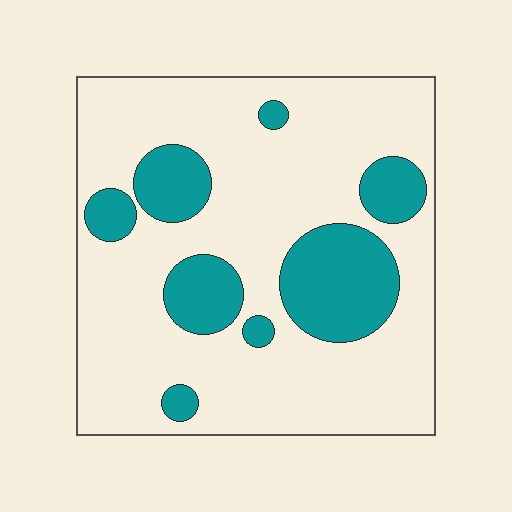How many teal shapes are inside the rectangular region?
8.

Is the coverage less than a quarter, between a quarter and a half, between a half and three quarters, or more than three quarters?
Less than a quarter.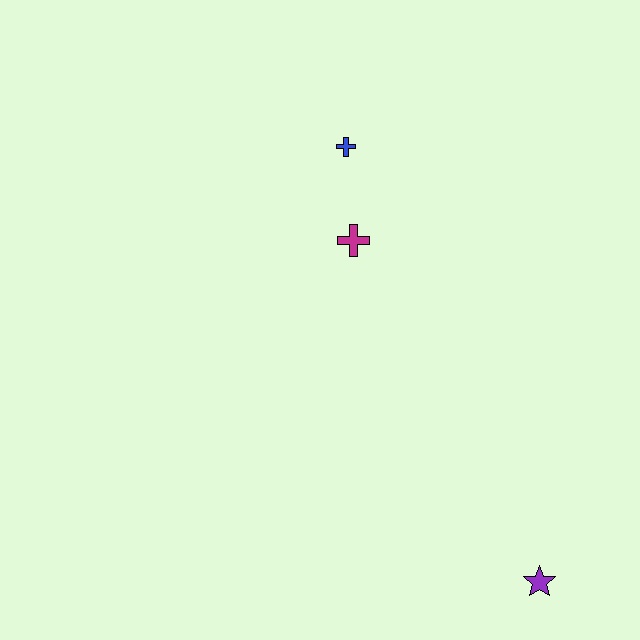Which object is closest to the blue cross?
The magenta cross is closest to the blue cross.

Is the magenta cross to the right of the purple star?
No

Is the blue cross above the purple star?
Yes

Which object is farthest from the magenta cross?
The purple star is farthest from the magenta cross.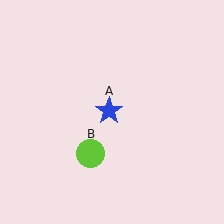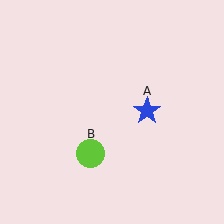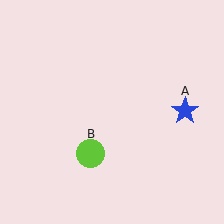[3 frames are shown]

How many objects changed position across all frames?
1 object changed position: blue star (object A).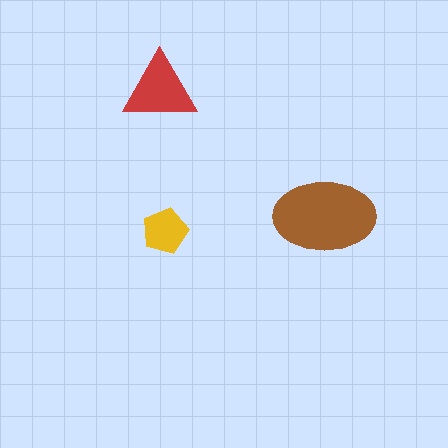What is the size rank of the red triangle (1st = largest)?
2nd.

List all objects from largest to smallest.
The brown ellipse, the red triangle, the yellow pentagon.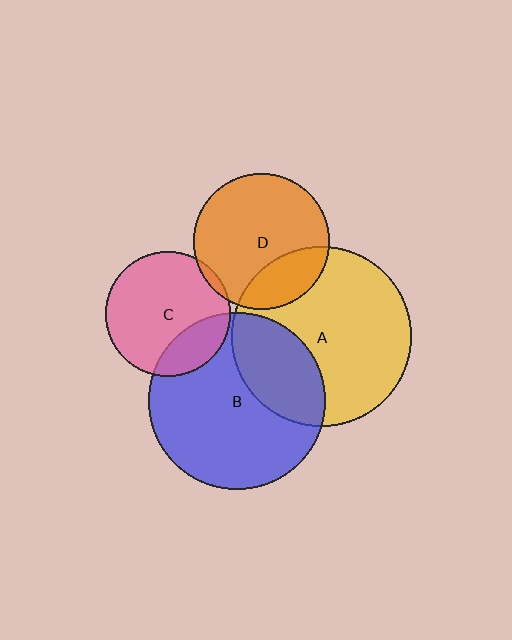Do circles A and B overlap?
Yes.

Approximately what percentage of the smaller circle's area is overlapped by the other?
Approximately 30%.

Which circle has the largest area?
Circle A (yellow).